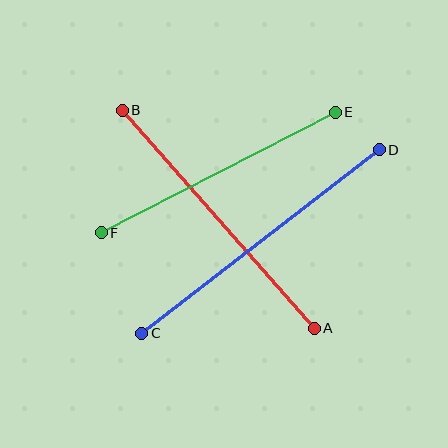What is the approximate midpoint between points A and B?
The midpoint is at approximately (218, 219) pixels.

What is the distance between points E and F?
The distance is approximately 263 pixels.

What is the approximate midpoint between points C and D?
The midpoint is at approximately (260, 242) pixels.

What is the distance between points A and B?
The distance is approximately 291 pixels.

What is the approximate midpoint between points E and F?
The midpoint is at approximately (218, 172) pixels.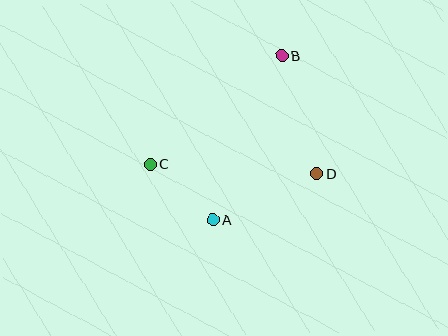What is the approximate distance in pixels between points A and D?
The distance between A and D is approximately 114 pixels.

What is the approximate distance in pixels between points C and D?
The distance between C and D is approximately 167 pixels.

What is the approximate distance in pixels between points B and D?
The distance between B and D is approximately 123 pixels.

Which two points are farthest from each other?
Points A and B are farthest from each other.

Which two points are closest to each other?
Points A and C are closest to each other.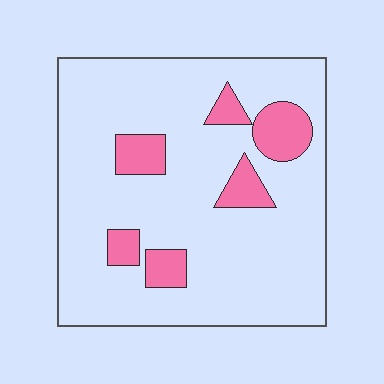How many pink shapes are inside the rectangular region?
6.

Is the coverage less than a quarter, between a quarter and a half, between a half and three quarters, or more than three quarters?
Less than a quarter.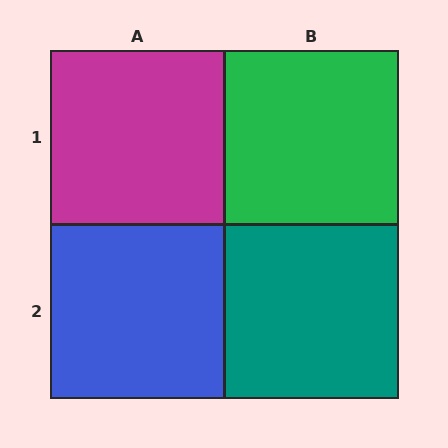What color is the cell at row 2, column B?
Teal.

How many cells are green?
1 cell is green.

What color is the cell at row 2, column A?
Blue.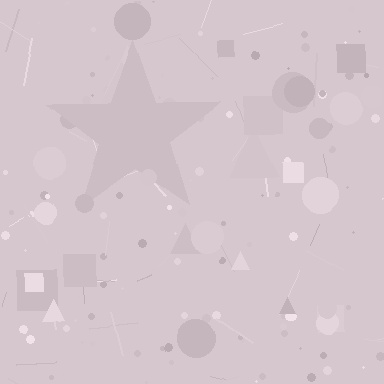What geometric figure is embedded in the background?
A star is embedded in the background.